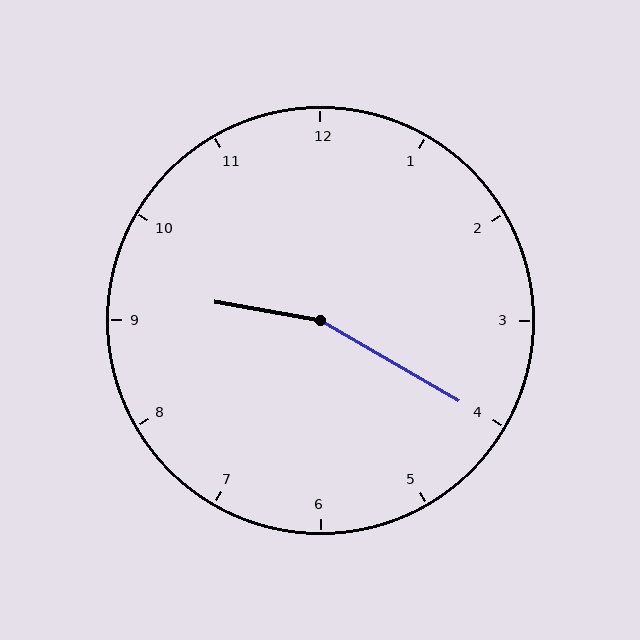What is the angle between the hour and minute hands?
Approximately 160 degrees.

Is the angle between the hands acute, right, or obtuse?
It is obtuse.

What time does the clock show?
9:20.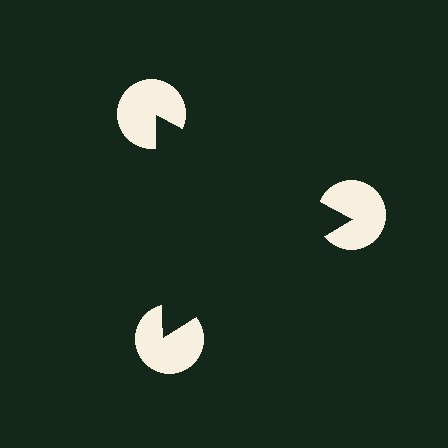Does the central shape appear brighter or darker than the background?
It typically appears slightly darker than the background, even though no actual brightness change is drawn.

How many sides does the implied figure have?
3 sides.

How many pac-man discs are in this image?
There are 3 — one at each vertex of the illusory triangle.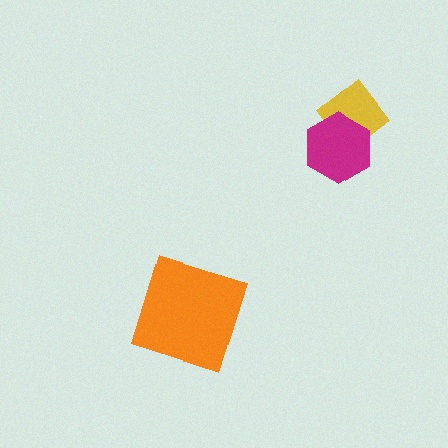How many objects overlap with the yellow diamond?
1 object overlaps with the yellow diamond.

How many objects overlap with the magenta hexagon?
1 object overlaps with the magenta hexagon.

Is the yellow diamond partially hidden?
Yes, it is partially covered by another shape.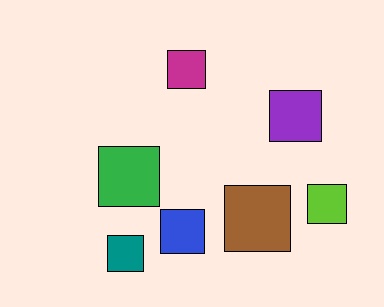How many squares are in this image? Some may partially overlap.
There are 7 squares.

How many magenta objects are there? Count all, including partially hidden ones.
There is 1 magenta object.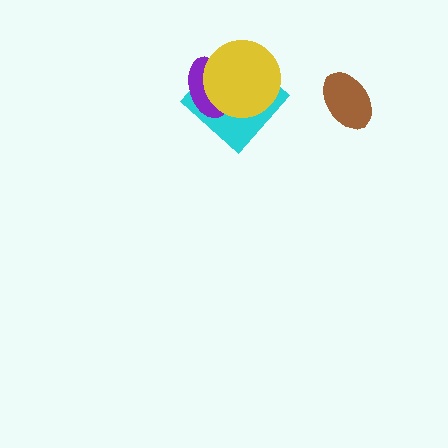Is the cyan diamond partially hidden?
Yes, it is partially covered by another shape.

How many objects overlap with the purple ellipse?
2 objects overlap with the purple ellipse.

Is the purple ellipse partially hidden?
Yes, it is partially covered by another shape.